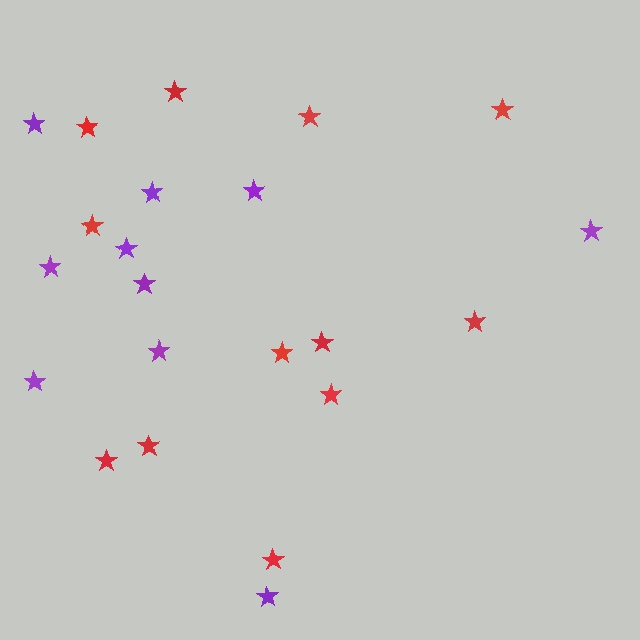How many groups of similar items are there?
There are 2 groups: one group of red stars (12) and one group of purple stars (10).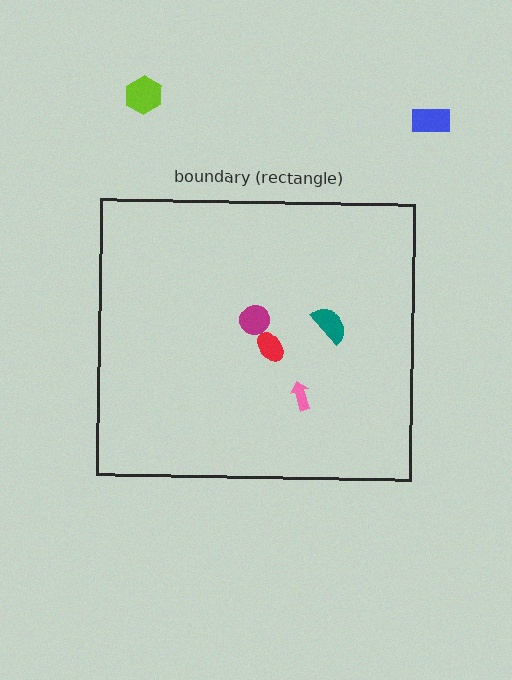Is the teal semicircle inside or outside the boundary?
Inside.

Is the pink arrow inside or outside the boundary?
Inside.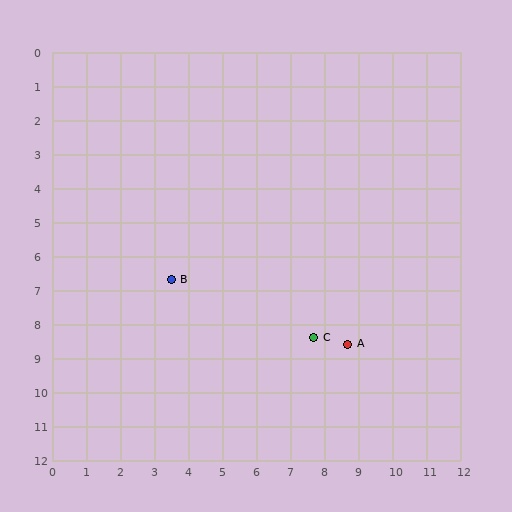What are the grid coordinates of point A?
Point A is at approximately (8.7, 8.6).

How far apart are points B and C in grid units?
Points B and C are about 4.5 grid units apart.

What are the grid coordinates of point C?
Point C is at approximately (7.7, 8.4).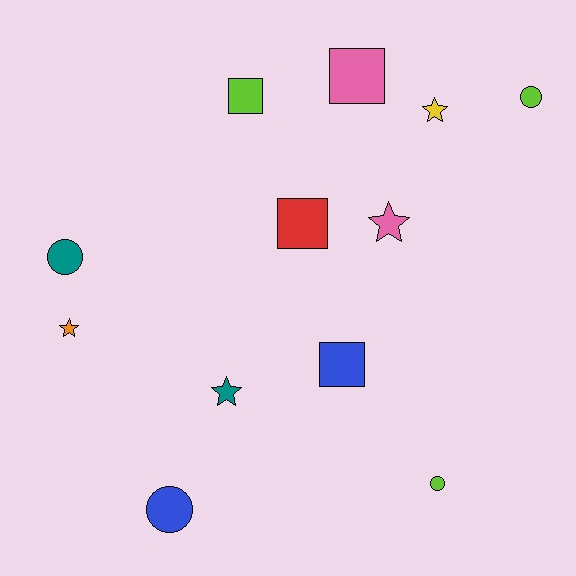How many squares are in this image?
There are 4 squares.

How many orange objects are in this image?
There is 1 orange object.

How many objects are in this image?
There are 12 objects.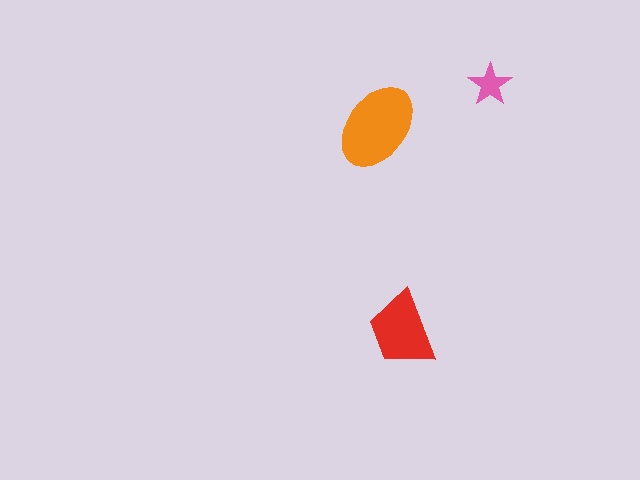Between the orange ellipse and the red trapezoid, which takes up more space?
The orange ellipse.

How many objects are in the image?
There are 3 objects in the image.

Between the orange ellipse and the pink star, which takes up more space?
The orange ellipse.